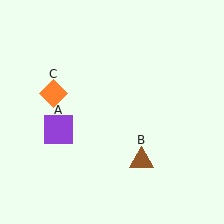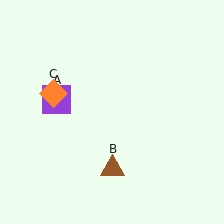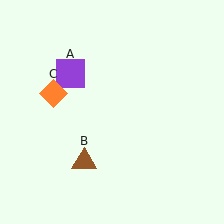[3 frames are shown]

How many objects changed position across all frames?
2 objects changed position: purple square (object A), brown triangle (object B).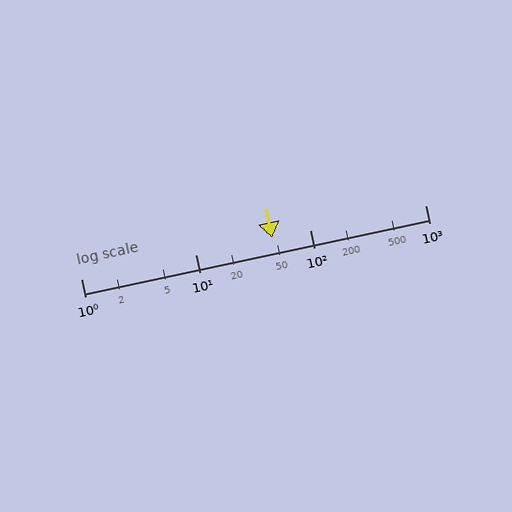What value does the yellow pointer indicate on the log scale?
The pointer indicates approximately 46.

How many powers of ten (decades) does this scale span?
The scale spans 3 decades, from 1 to 1000.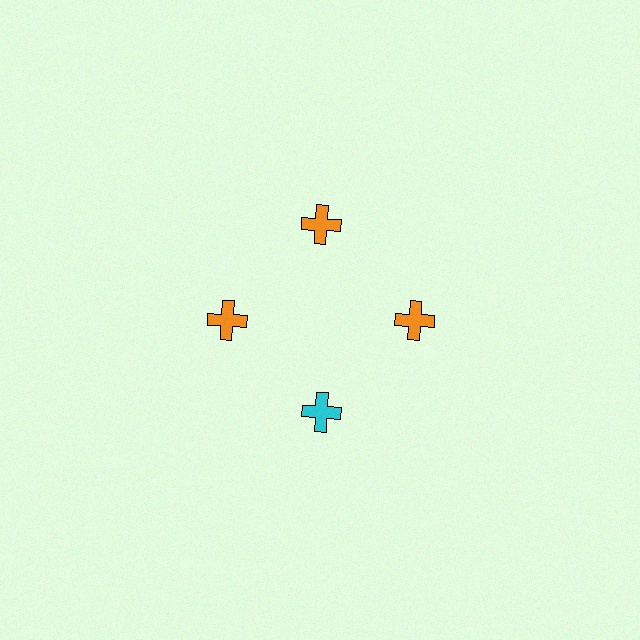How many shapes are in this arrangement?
There are 4 shapes arranged in a ring pattern.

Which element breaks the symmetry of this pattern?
The cyan cross at roughly the 6 o'clock position breaks the symmetry. All other shapes are orange crosses.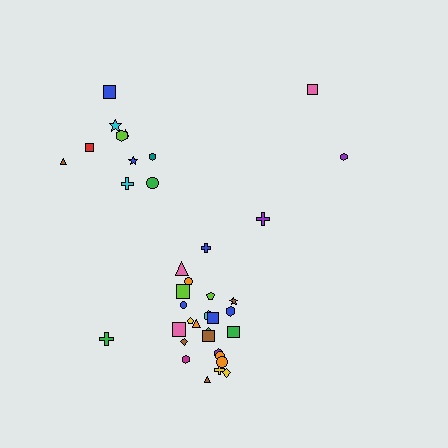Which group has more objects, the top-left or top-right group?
The top-left group.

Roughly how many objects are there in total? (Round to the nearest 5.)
Roughly 40 objects in total.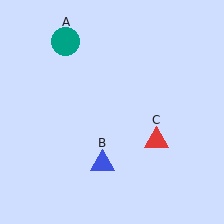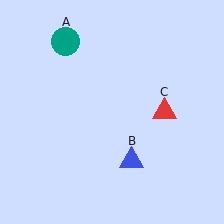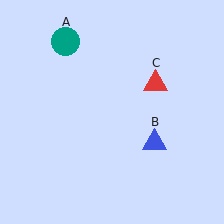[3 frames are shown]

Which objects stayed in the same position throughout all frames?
Teal circle (object A) remained stationary.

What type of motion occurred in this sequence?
The blue triangle (object B), red triangle (object C) rotated counterclockwise around the center of the scene.